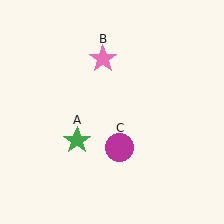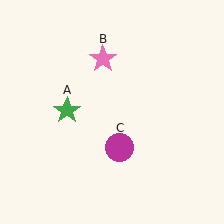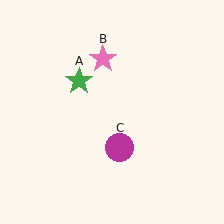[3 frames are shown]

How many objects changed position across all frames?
1 object changed position: green star (object A).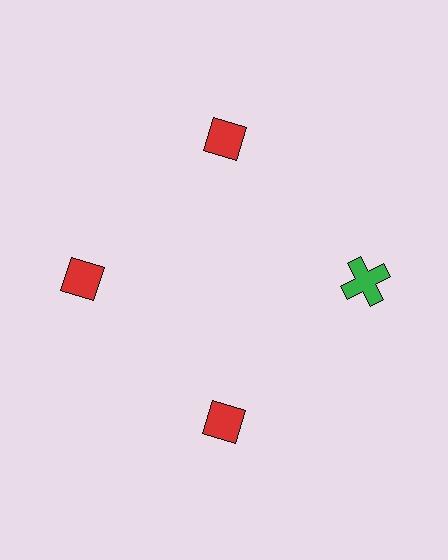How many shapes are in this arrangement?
There are 4 shapes arranged in a ring pattern.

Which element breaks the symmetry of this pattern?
The green cross at roughly the 3 o'clock position breaks the symmetry. All other shapes are red diamonds.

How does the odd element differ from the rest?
It differs in both color (green instead of red) and shape (cross instead of diamond).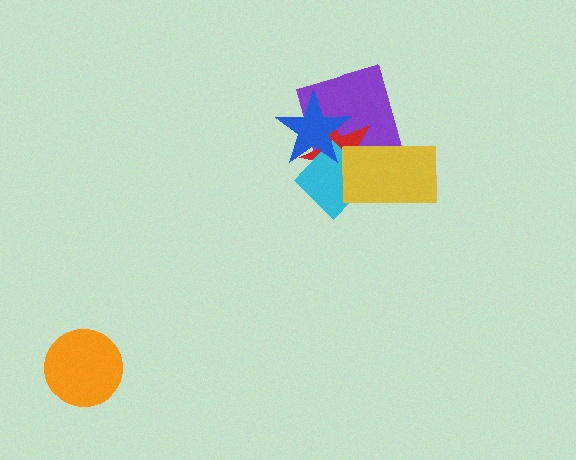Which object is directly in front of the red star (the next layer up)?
The cyan diamond is directly in front of the red star.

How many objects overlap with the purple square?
4 objects overlap with the purple square.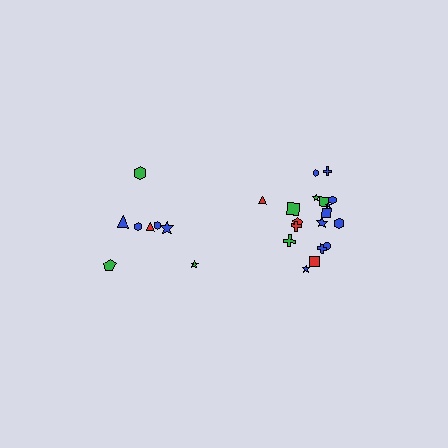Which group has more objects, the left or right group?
The right group.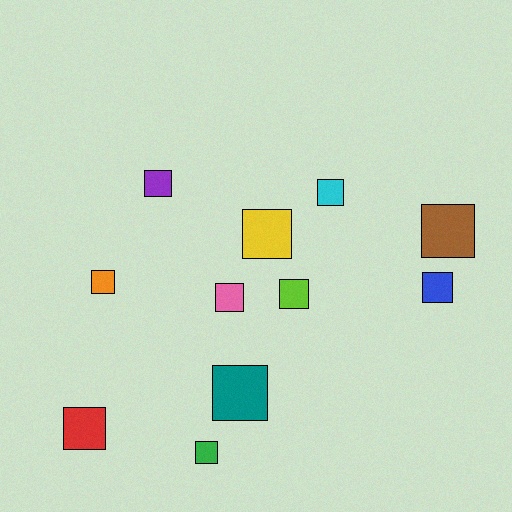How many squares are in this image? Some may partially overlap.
There are 11 squares.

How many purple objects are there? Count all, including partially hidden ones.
There is 1 purple object.